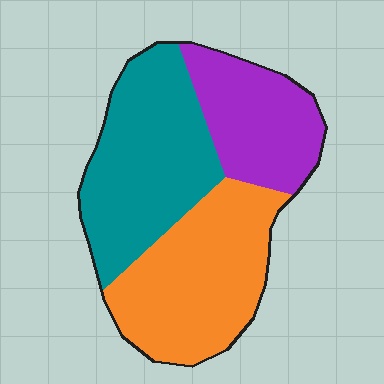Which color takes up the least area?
Purple, at roughly 25%.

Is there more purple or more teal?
Teal.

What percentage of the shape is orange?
Orange takes up between a third and a half of the shape.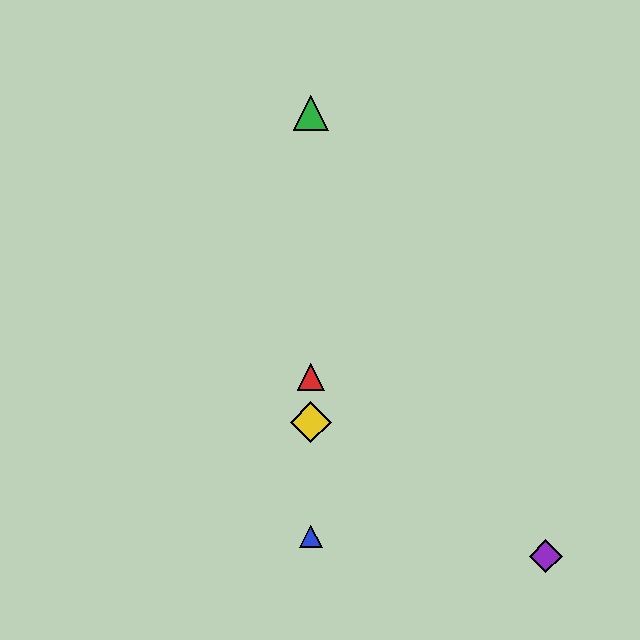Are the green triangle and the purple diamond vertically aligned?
No, the green triangle is at x≈311 and the purple diamond is at x≈546.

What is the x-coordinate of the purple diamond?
The purple diamond is at x≈546.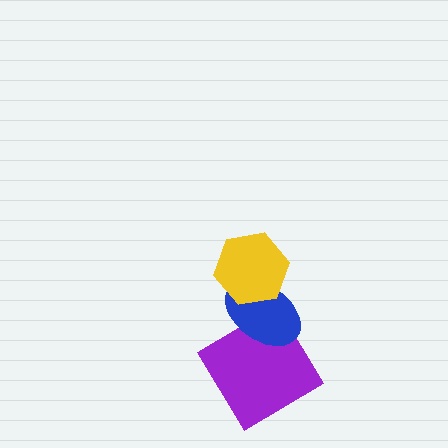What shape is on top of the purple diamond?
The blue ellipse is on top of the purple diamond.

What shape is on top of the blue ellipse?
The yellow hexagon is on top of the blue ellipse.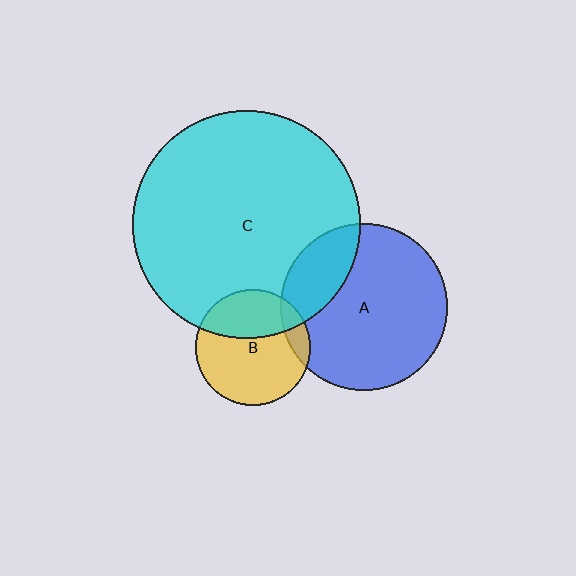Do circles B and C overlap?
Yes.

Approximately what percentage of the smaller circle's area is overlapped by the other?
Approximately 35%.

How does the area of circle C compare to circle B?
Approximately 3.9 times.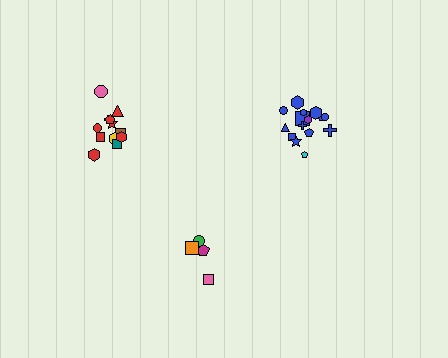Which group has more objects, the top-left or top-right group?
The top-right group.